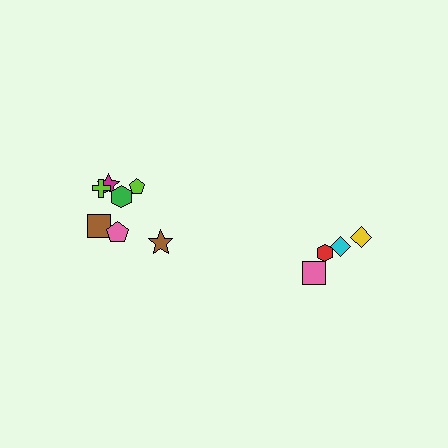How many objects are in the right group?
There are 4 objects.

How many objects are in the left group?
There are 7 objects.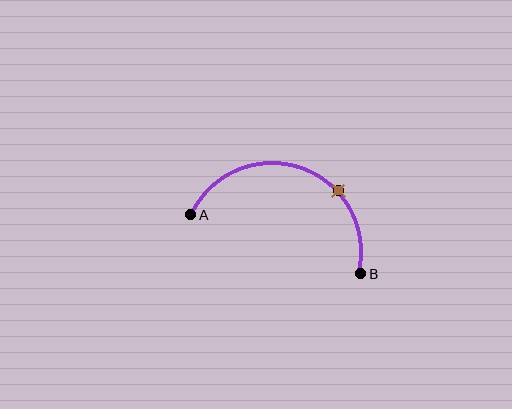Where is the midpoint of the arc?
The arc midpoint is the point on the curve farthest from the straight line joining A and B. It sits above that line.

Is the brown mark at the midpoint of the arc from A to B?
No. The brown mark lies on the arc but is closer to endpoint B. The arc midpoint would be at the point on the curve equidistant along the arc from both A and B.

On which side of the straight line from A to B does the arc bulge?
The arc bulges above the straight line connecting A and B.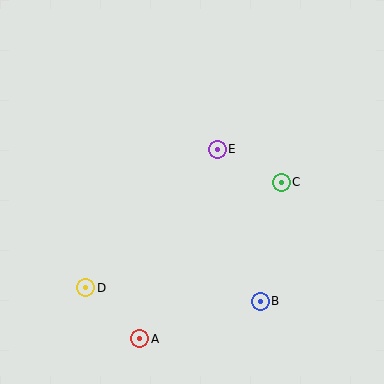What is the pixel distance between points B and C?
The distance between B and C is 121 pixels.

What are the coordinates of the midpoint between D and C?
The midpoint between D and C is at (184, 235).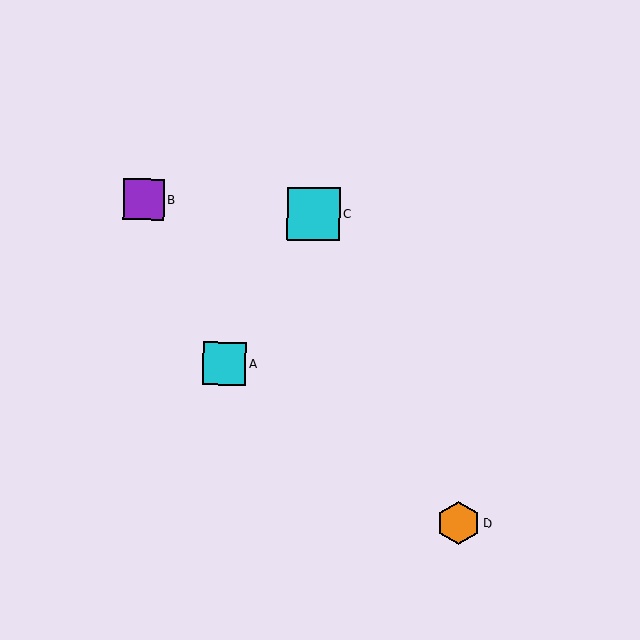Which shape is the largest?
The cyan square (labeled C) is the largest.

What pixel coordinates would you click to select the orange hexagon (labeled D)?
Click at (458, 523) to select the orange hexagon D.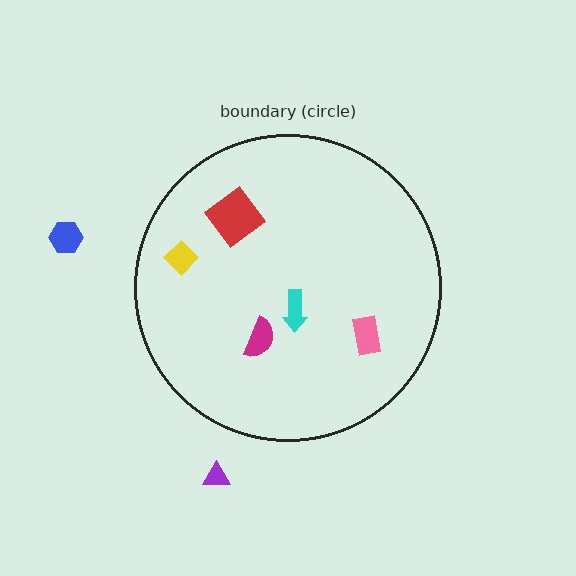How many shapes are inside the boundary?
5 inside, 2 outside.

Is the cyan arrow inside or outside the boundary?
Inside.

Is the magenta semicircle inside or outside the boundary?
Inside.